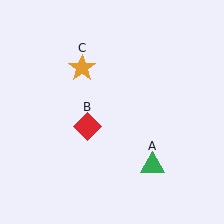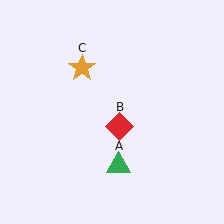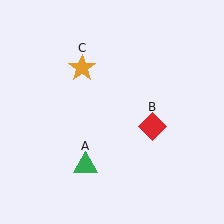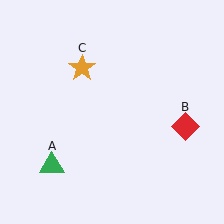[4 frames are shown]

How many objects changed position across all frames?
2 objects changed position: green triangle (object A), red diamond (object B).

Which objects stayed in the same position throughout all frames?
Orange star (object C) remained stationary.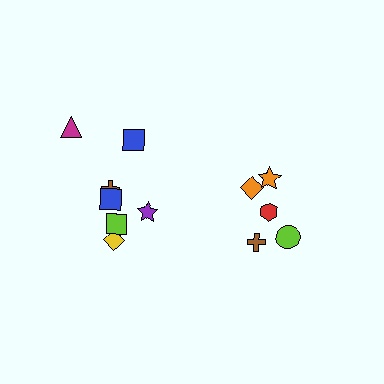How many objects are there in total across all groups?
There are 12 objects.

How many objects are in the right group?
There are 5 objects.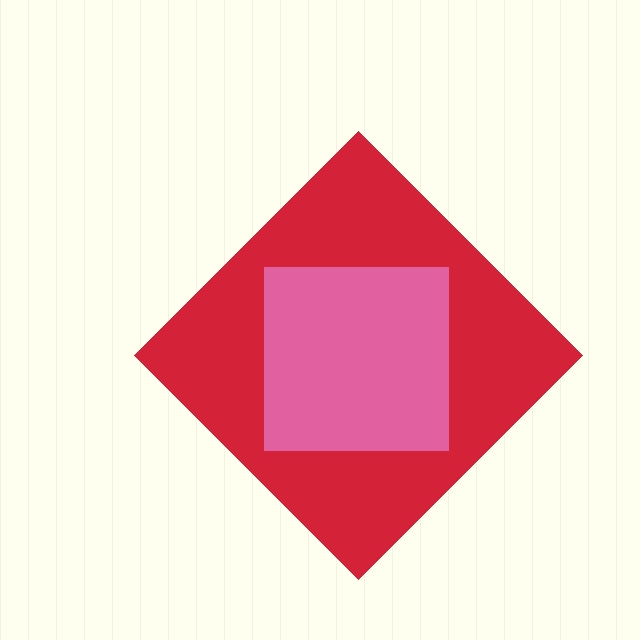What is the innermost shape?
The pink square.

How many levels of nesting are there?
2.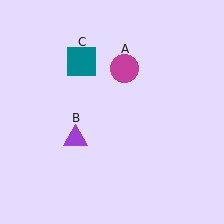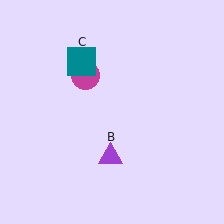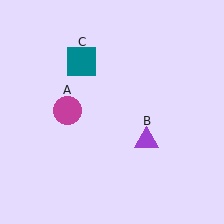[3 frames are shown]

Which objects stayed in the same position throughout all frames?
Teal square (object C) remained stationary.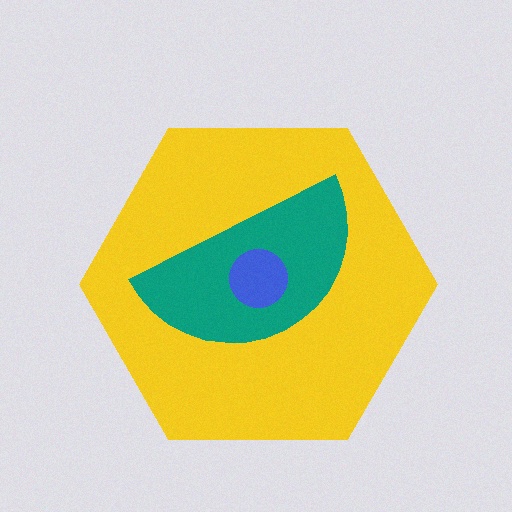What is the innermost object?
The blue circle.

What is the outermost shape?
The yellow hexagon.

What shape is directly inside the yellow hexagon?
The teal semicircle.